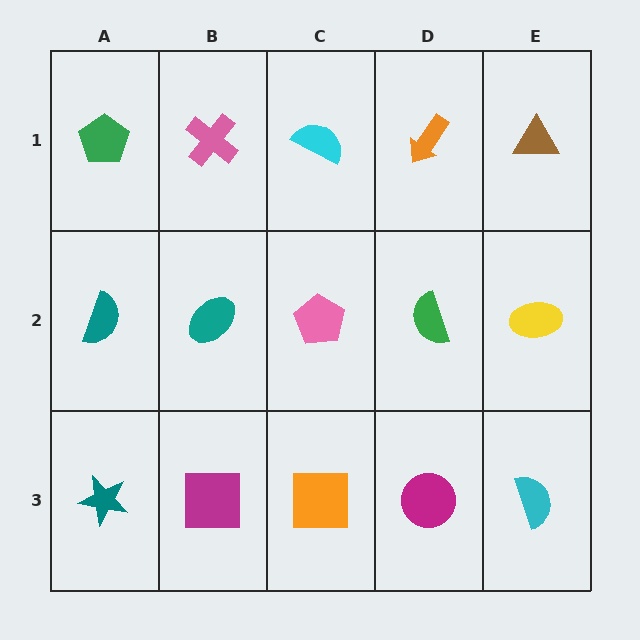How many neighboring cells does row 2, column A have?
3.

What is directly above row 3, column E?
A yellow ellipse.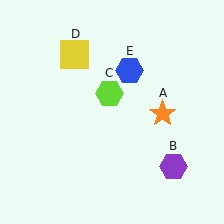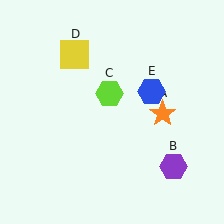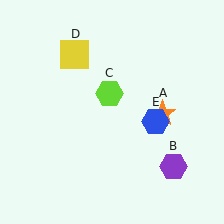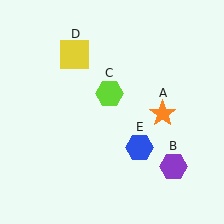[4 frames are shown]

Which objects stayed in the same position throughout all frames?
Orange star (object A) and purple hexagon (object B) and lime hexagon (object C) and yellow square (object D) remained stationary.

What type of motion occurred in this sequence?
The blue hexagon (object E) rotated clockwise around the center of the scene.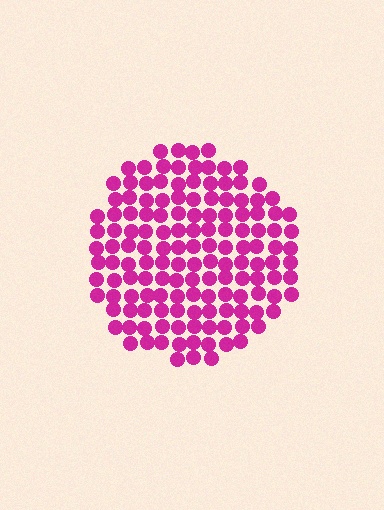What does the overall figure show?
The overall figure shows a circle.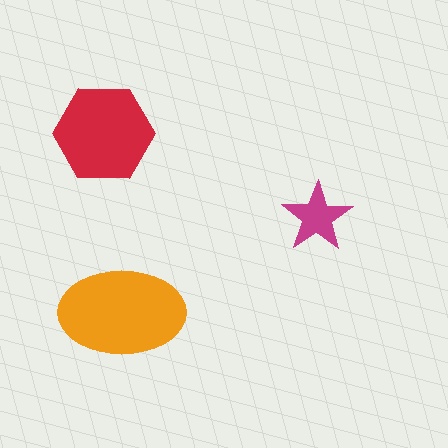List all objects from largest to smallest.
The orange ellipse, the red hexagon, the magenta star.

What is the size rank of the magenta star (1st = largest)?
3rd.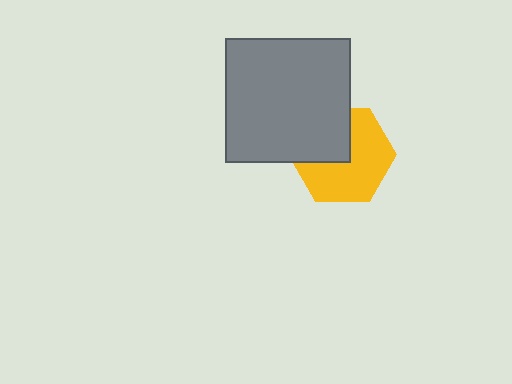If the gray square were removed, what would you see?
You would see the complete yellow hexagon.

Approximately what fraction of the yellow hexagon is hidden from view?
Roughly 38% of the yellow hexagon is hidden behind the gray square.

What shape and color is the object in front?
The object in front is a gray square.